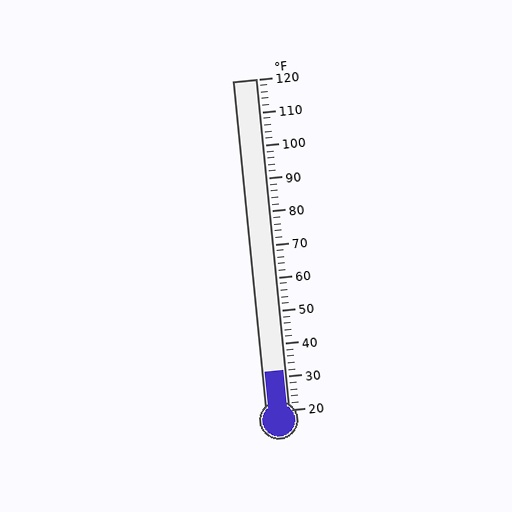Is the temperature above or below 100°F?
The temperature is below 100°F.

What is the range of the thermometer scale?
The thermometer scale ranges from 20°F to 120°F.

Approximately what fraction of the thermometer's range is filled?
The thermometer is filled to approximately 10% of its range.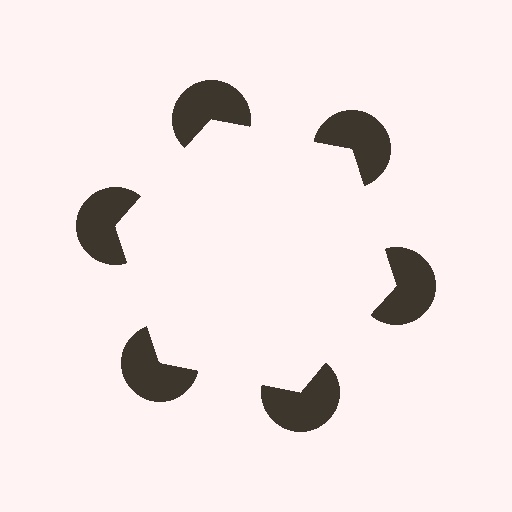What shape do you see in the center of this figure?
An illusory hexagon — its edges are inferred from the aligned wedge cuts in the pac-man discs, not physically drawn.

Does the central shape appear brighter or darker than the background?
It typically appears slightly brighter than the background, even though no actual brightness change is drawn.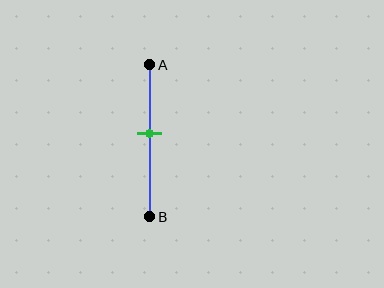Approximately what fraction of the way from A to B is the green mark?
The green mark is approximately 45% of the way from A to B.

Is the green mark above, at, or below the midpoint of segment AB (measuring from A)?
The green mark is above the midpoint of segment AB.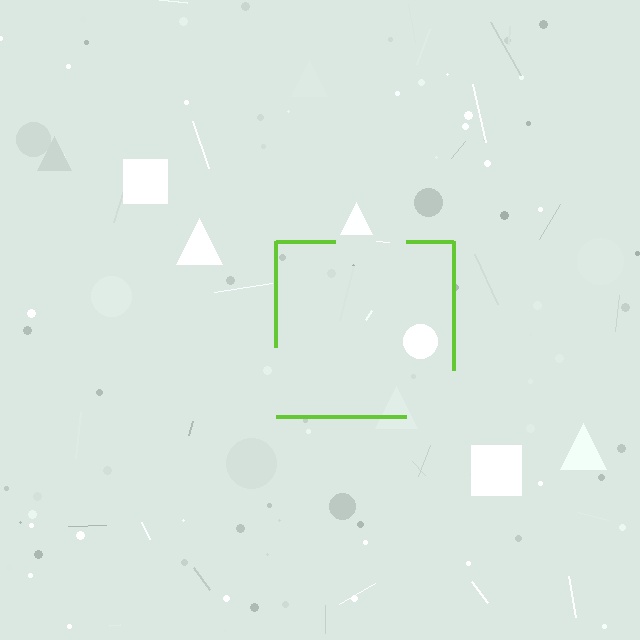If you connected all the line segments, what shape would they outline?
They would outline a square.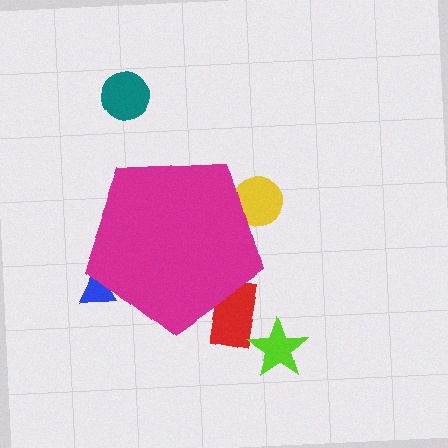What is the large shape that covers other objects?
A magenta pentagon.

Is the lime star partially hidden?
No, the lime star is fully visible.